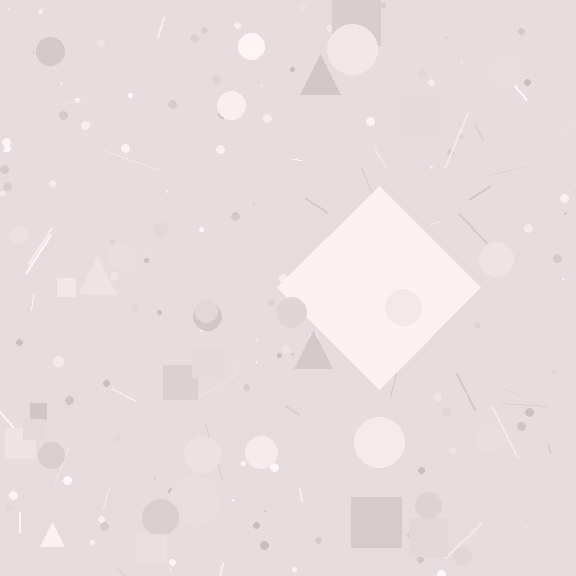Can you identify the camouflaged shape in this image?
The camouflaged shape is a diamond.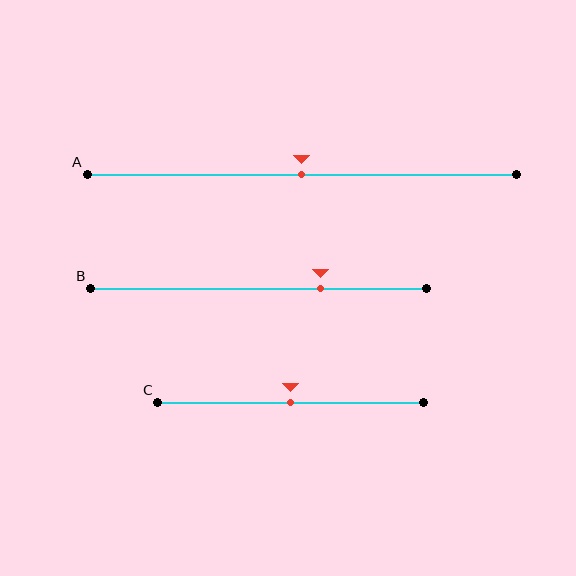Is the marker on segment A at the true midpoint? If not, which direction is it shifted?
Yes, the marker on segment A is at the true midpoint.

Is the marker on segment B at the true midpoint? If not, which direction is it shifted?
No, the marker on segment B is shifted to the right by about 18% of the segment length.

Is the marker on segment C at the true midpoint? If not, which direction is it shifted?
Yes, the marker on segment C is at the true midpoint.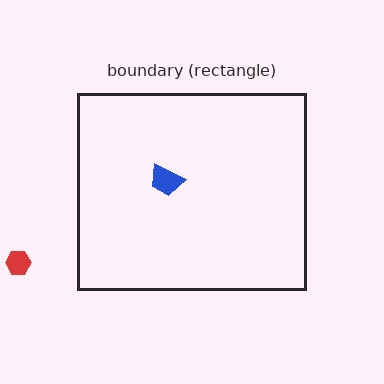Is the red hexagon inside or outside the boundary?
Outside.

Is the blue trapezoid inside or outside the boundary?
Inside.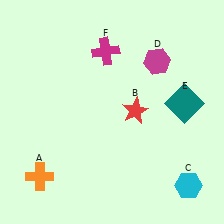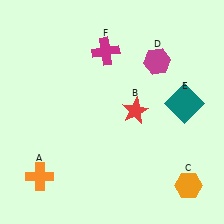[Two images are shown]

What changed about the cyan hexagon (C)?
In Image 1, C is cyan. In Image 2, it changed to orange.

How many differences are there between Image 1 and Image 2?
There is 1 difference between the two images.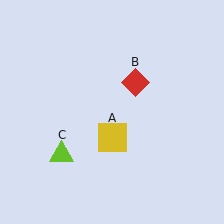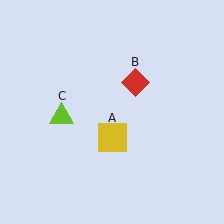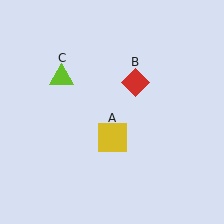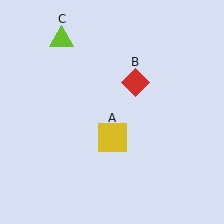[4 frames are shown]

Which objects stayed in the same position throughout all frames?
Yellow square (object A) and red diamond (object B) remained stationary.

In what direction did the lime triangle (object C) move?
The lime triangle (object C) moved up.